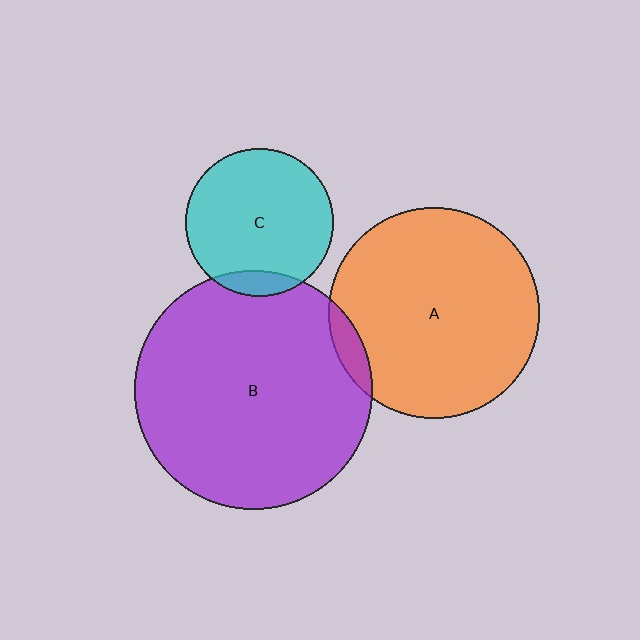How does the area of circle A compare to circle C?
Approximately 2.0 times.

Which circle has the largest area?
Circle B (purple).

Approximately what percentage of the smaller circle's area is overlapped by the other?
Approximately 10%.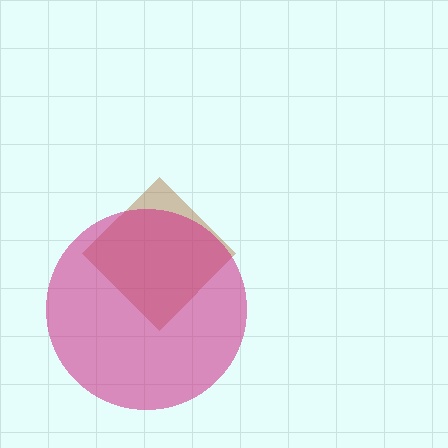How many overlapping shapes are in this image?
There are 2 overlapping shapes in the image.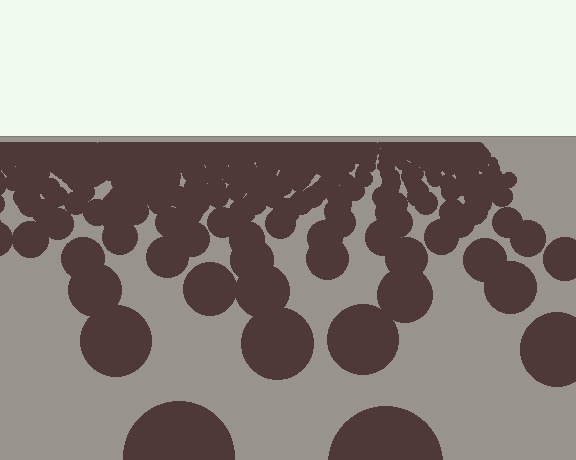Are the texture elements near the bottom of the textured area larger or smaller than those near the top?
Larger. Near the bottom, elements are closer to the viewer and appear at a bigger on-screen size.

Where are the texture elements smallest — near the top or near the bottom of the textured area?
Near the top.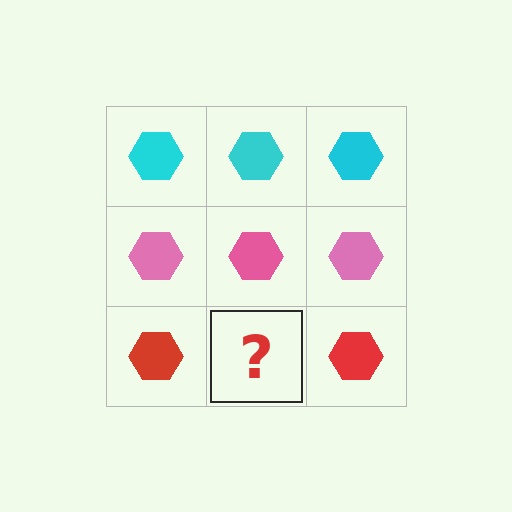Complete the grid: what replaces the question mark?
The question mark should be replaced with a red hexagon.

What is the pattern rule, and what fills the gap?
The rule is that each row has a consistent color. The gap should be filled with a red hexagon.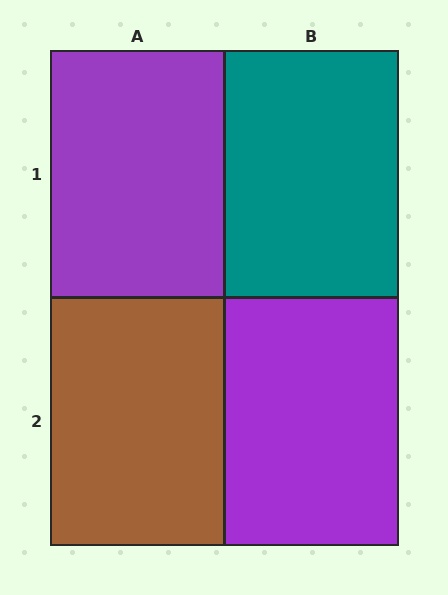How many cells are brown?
1 cell is brown.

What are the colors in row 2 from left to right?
Brown, purple.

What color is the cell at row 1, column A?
Purple.